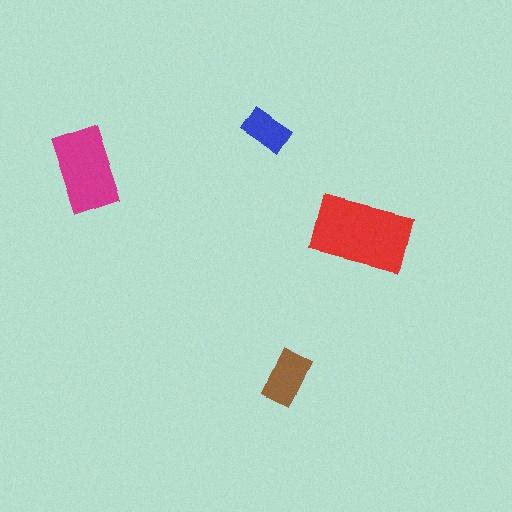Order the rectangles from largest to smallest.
the red one, the magenta one, the brown one, the blue one.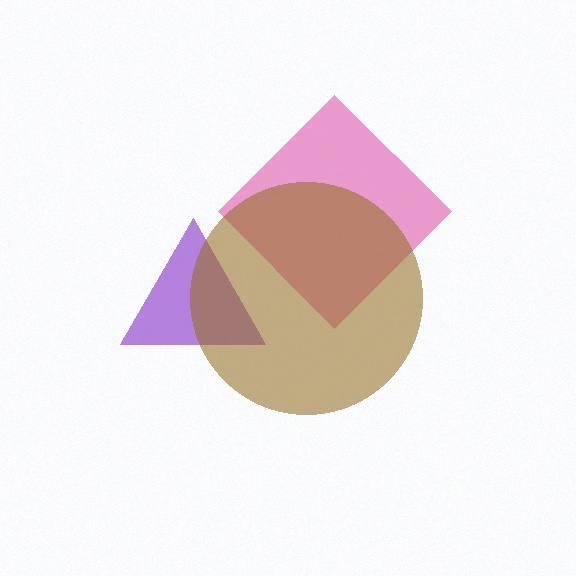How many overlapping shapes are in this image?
There are 3 overlapping shapes in the image.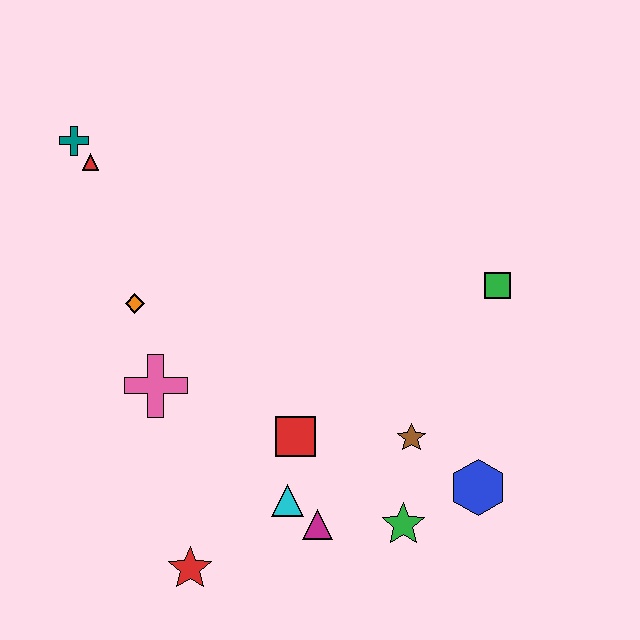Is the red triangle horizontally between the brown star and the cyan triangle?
No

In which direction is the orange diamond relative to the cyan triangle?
The orange diamond is above the cyan triangle.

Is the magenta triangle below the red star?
No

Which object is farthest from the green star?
The teal cross is farthest from the green star.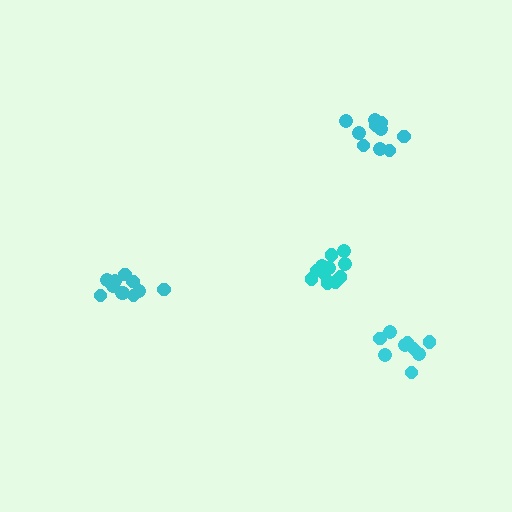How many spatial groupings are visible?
There are 4 spatial groupings.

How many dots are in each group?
Group 1: 9 dots, Group 2: 12 dots, Group 3: 12 dots, Group 4: 10 dots (43 total).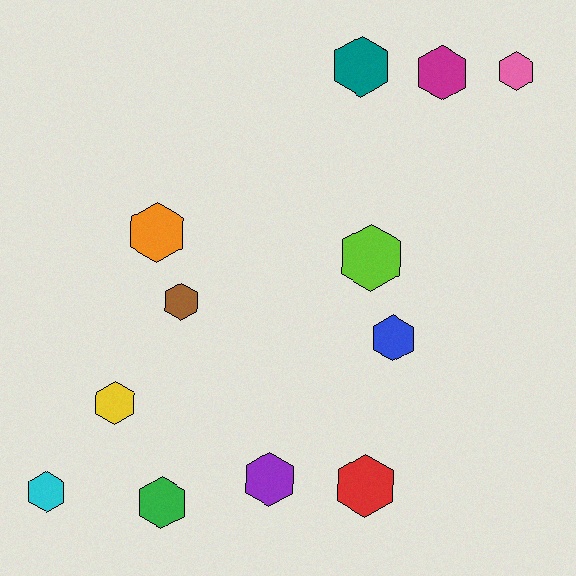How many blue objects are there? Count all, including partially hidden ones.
There is 1 blue object.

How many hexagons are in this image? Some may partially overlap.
There are 12 hexagons.